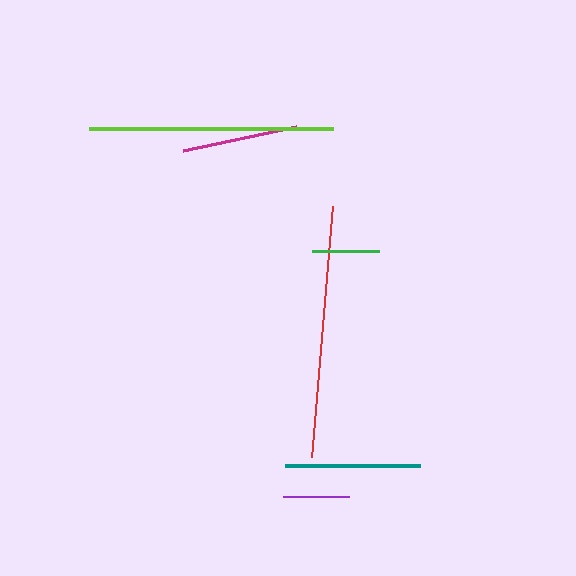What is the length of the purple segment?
The purple segment is approximately 66 pixels long.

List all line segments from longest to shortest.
From longest to shortest: red, lime, teal, magenta, green, purple.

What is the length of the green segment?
The green segment is approximately 67 pixels long.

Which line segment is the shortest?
The purple line is the shortest at approximately 66 pixels.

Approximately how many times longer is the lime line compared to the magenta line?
The lime line is approximately 2.1 times the length of the magenta line.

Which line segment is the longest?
The red line is the longest at approximately 252 pixels.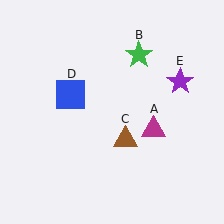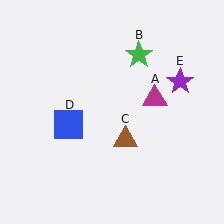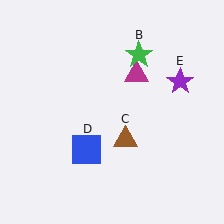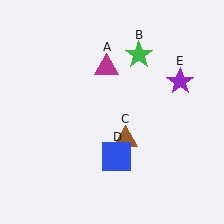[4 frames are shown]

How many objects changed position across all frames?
2 objects changed position: magenta triangle (object A), blue square (object D).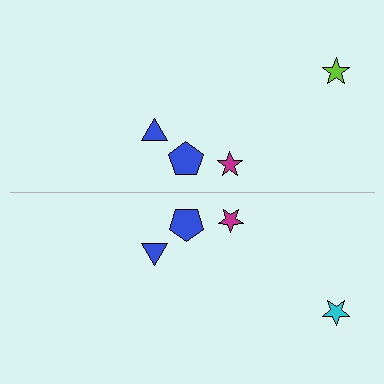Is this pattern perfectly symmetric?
No, the pattern is not perfectly symmetric. The cyan star on the bottom side breaks the symmetry — its mirror counterpart is lime.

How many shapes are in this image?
There are 8 shapes in this image.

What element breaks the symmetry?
The cyan star on the bottom side breaks the symmetry — its mirror counterpart is lime.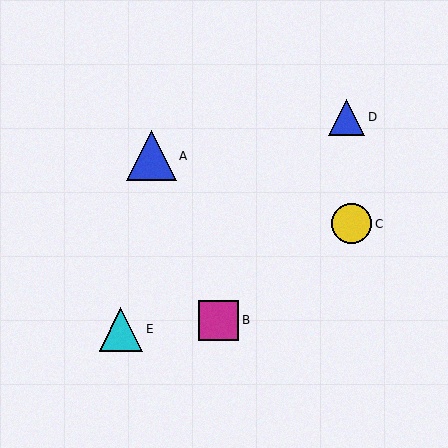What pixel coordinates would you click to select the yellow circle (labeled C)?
Click at (352, 224) to select the yellow circle C.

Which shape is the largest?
The blue triangle (labeled A) is the largest.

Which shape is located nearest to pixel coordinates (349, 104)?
The blue triangle (labeled D) at (346, 117) is nearest to that location.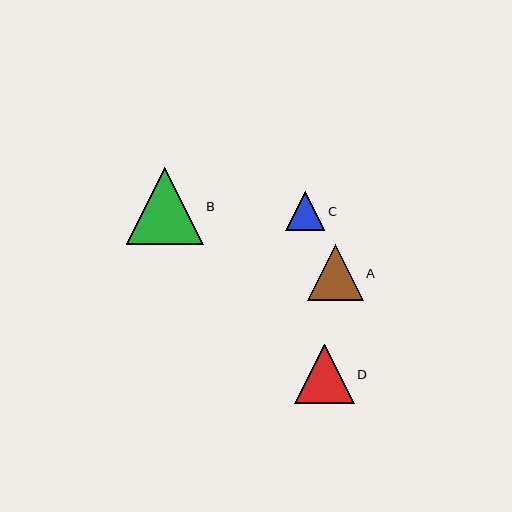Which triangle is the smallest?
Triangle C is the smallest with a size of approximately 39 pixels.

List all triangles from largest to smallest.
From largest to smallest: B, D, A, C.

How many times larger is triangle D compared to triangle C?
Triangle D is approximately 1.5 times the size of triangle C.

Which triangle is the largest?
Triangle B is the largest with a size of approximately 76 pixels.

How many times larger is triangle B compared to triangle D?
Triangle B is approximately 1.3 times the size of triangle D.